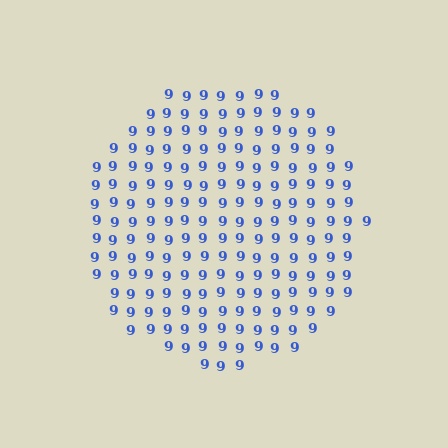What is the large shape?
The large shape is a circle.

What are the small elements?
The small elements are digit 9's.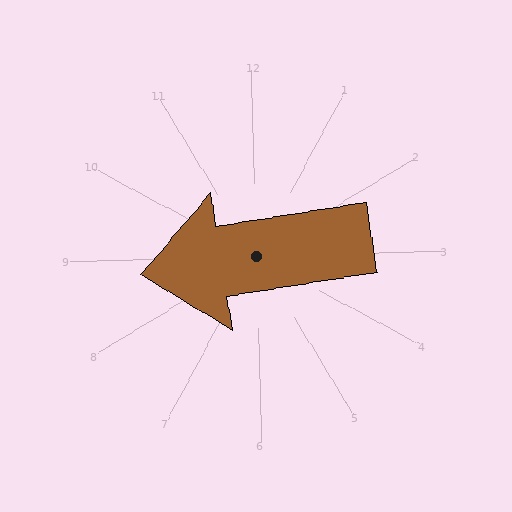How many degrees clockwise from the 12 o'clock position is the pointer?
Approximately 262 degrees.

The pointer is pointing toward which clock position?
Roughly 9 o'clock.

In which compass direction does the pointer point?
West.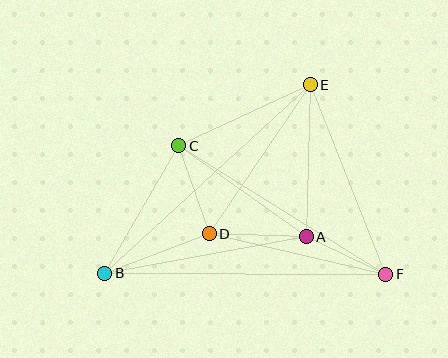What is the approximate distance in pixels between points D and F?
The distance between D and F is approximately 181 pixels.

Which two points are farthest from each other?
Points B and F are farthest from each other.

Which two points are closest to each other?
Points A and F are closest to each other.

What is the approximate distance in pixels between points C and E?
The distance between C and E is approximately 145 pixels.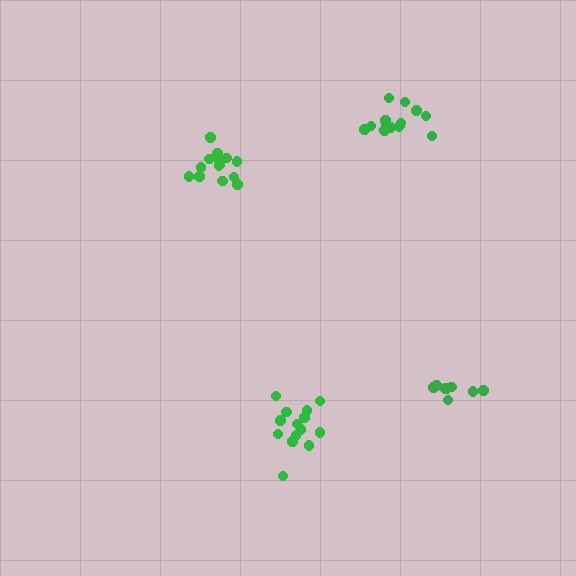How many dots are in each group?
Group 1: 14 dots, Group 2: 14 dots, Group 3: 8 dots, Group 4: 14 dots (50 total).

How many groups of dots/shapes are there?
There are 4 groups.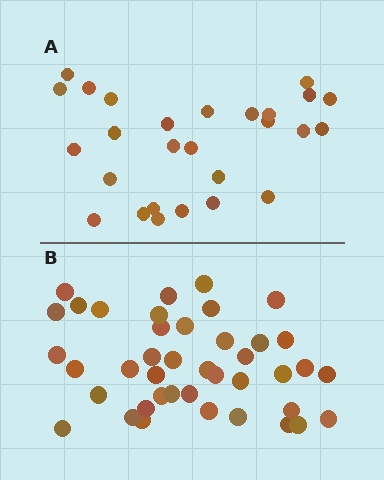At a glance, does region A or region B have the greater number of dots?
Region B (the bottom region) has more dots.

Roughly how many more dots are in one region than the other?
Region B has approximately 15 more dots than region A.